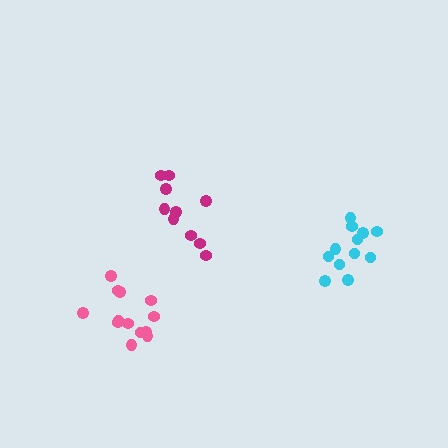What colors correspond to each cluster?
The clusters are colored: magenta, cyan, pink.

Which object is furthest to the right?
The cyan cluster is rightmost.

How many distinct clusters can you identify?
There are 3 distinct clusters.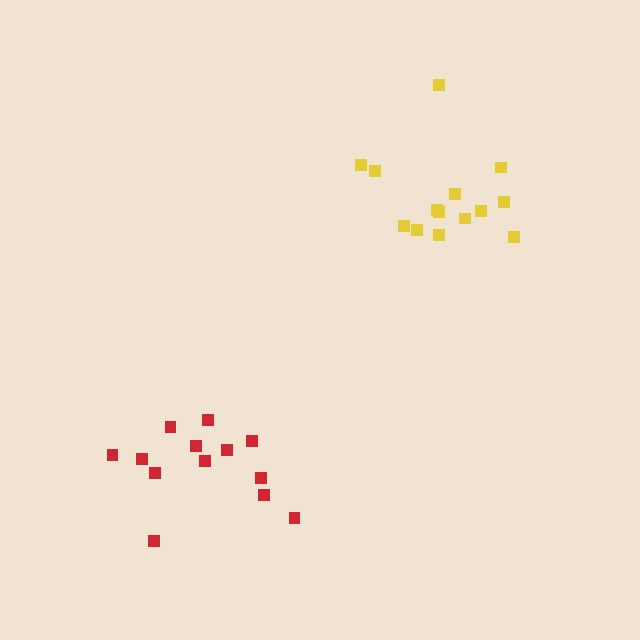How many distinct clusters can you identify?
There are 2 distinct clusters.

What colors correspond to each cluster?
The clusters are colored: red, yellow.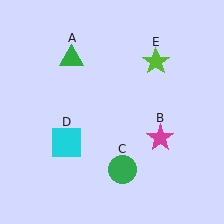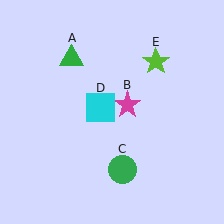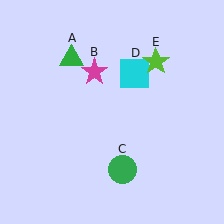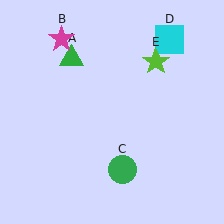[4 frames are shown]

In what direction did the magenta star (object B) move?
The magenta star (object B) moved up and to the left.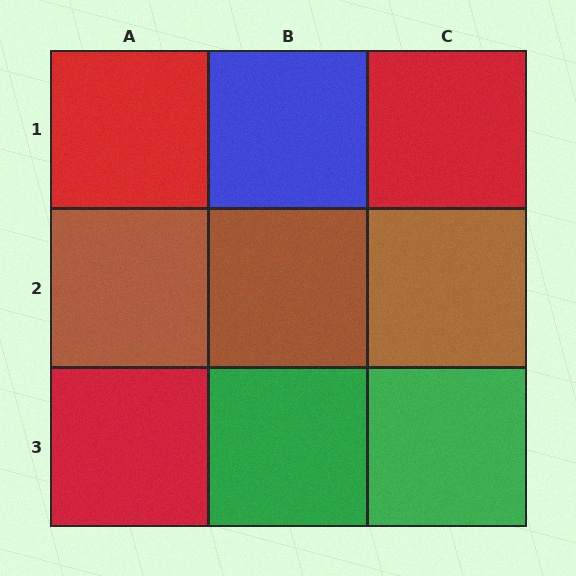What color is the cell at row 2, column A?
Brown.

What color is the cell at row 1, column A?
Red.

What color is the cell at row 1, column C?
Red.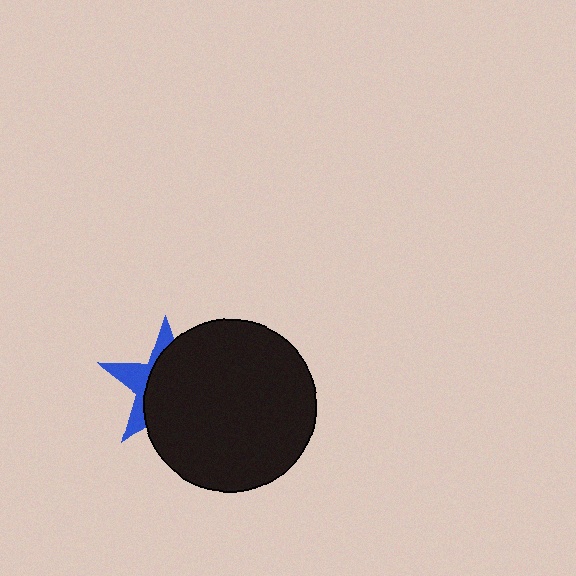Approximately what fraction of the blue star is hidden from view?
Roughly 67% of the blue star is hidden behind the black circle.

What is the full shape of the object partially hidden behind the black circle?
The partially hidden object is a blue star.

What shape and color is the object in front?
The object in front is a black circle.